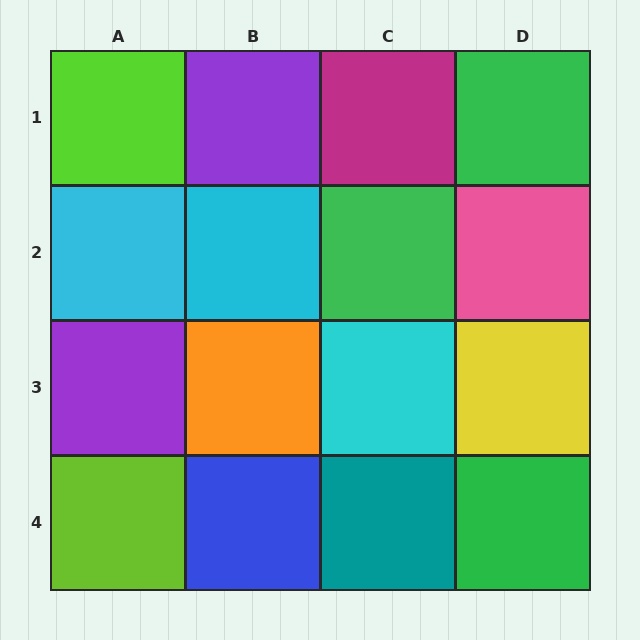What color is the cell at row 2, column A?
Cyan.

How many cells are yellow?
1 cell is yellow.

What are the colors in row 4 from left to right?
Lime, blue, teal, green.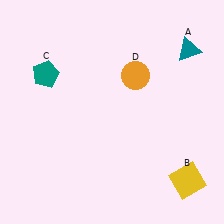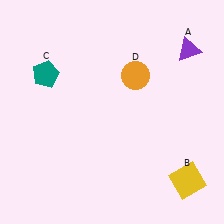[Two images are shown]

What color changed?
The triangle (A) changed from teal in Image 1 to purple in Image 2.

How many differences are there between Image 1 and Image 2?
There is 1 difference between the two images.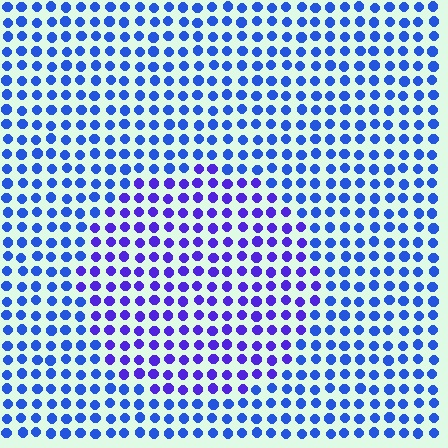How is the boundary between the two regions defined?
The boundary is defined purely by a slight shift in hue (about 31 degrees). Spacing, size, and orientation are identical on both sides.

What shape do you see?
I see a circle.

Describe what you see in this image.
The image is filled with small blue elements in a uniform arrangement. A circle-shaped region is visible where the elements are tinted to a slightly different hue, forming a subtle color boundary.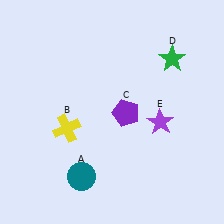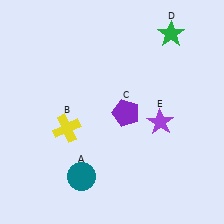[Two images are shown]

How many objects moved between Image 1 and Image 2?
1 object moved between the two images.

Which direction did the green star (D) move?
The green star (D) moved up.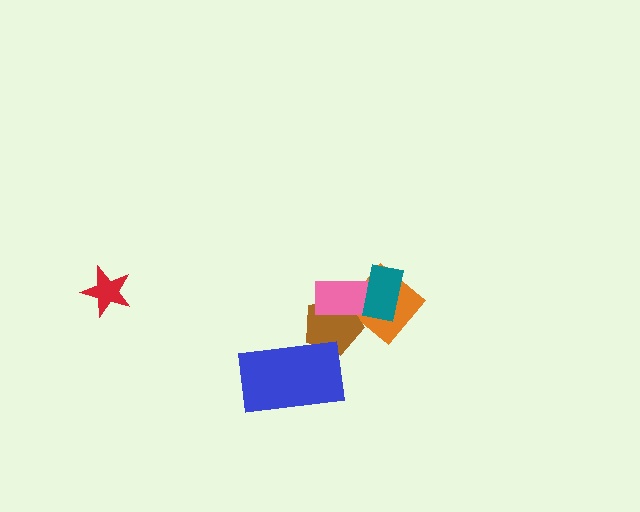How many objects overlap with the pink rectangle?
3 objects overlap with the pink rectangle.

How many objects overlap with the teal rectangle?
2 objects overlap with the teal rectangle.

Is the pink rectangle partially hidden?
Yes, it is partially covered by another shape.